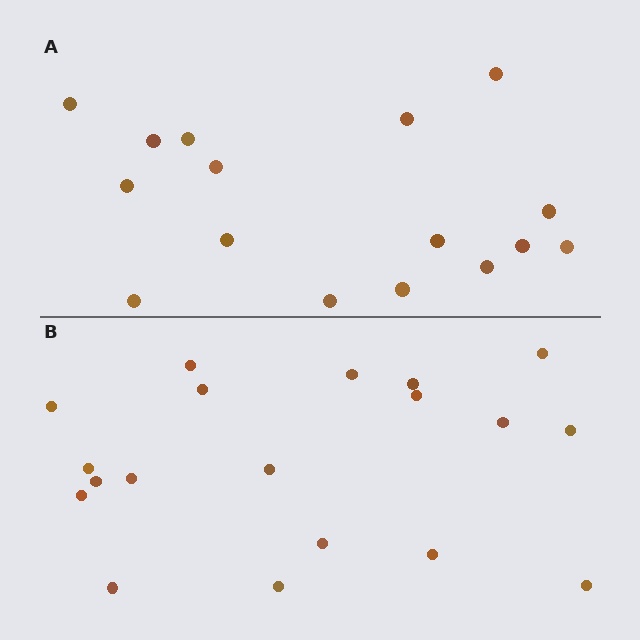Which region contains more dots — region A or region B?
Region B (the bottom region) has more dots.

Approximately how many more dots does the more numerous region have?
Region B has just a few more — roughly 2 or 3 more dots than region A.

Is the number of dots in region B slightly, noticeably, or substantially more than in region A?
Region B has only slightly more — the two regions are fairly close. The ratio is roughly 1.2 to 1.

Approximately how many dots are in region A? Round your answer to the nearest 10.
About 20 dots. (The exact count is 16, which rounds to 20.)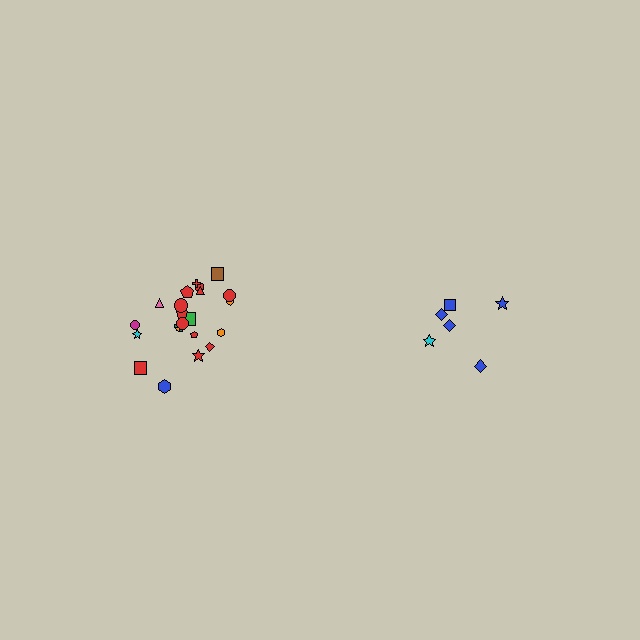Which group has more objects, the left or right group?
The left group.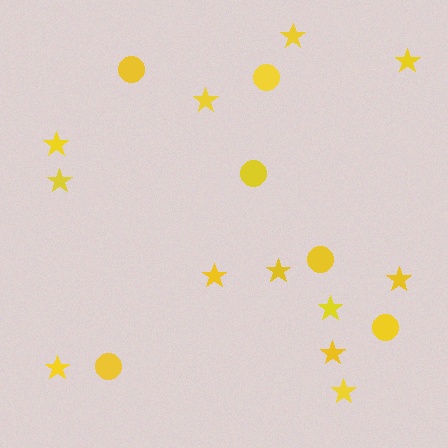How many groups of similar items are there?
There are 2 groups: one group of stars (12) and one group of circles (6).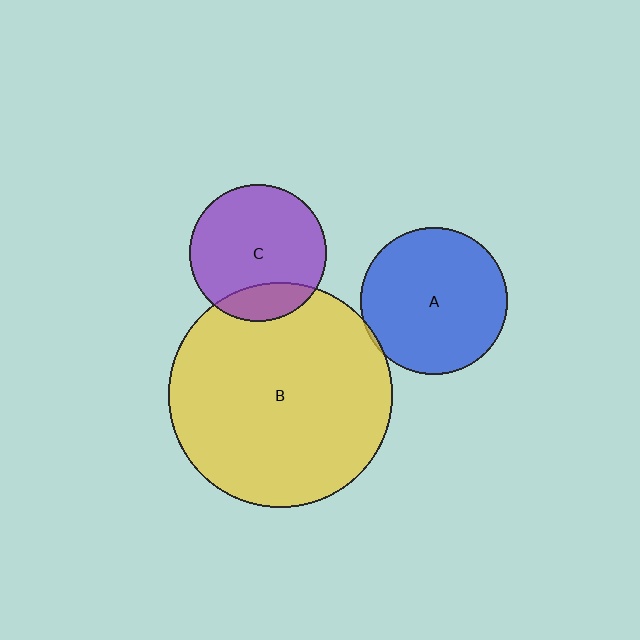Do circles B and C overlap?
Yes.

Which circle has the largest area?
Circle B (yellow).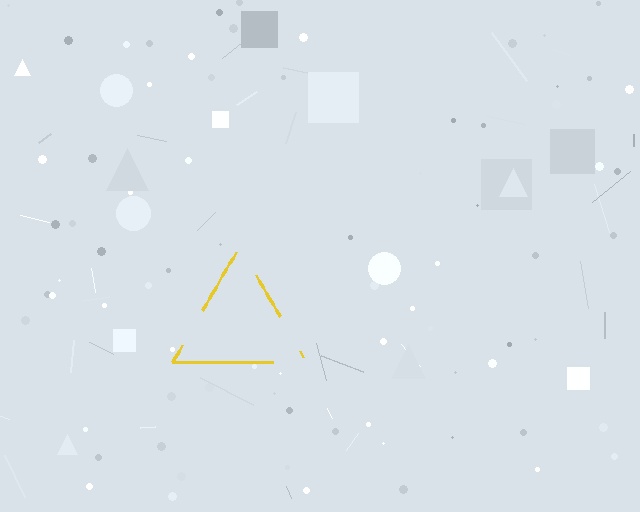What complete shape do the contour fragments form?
The contour fragments form a triangle.